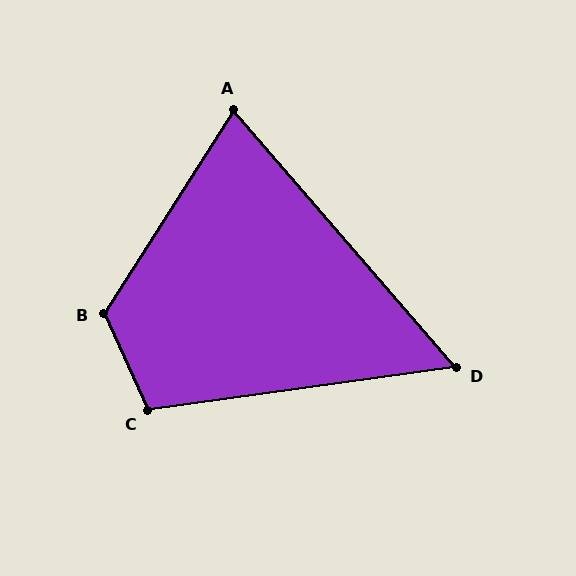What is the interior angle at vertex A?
Approximately 73 degrees (acute).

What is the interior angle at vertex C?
Approximately 107 degrees (obtuse).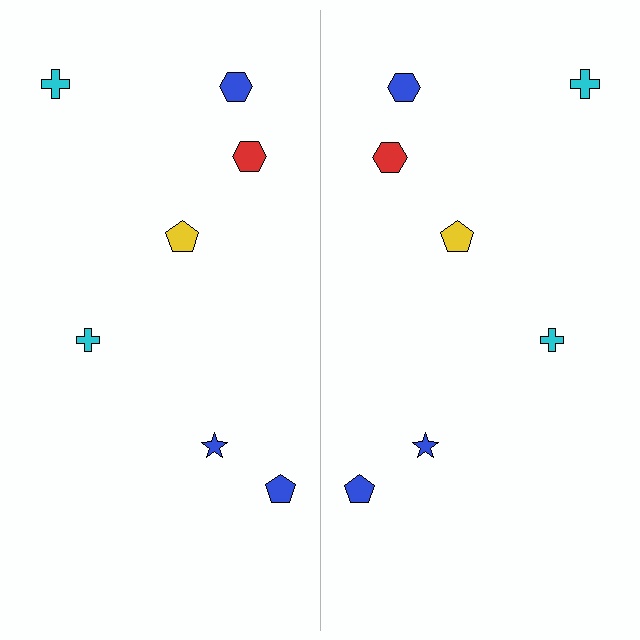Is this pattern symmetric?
Yes, this pattern has bilateral (reflection) symmetry.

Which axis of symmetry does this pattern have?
The pattern has a vertical axis of symmetry running through the center of the image.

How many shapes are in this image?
There are 14 shapes in this image.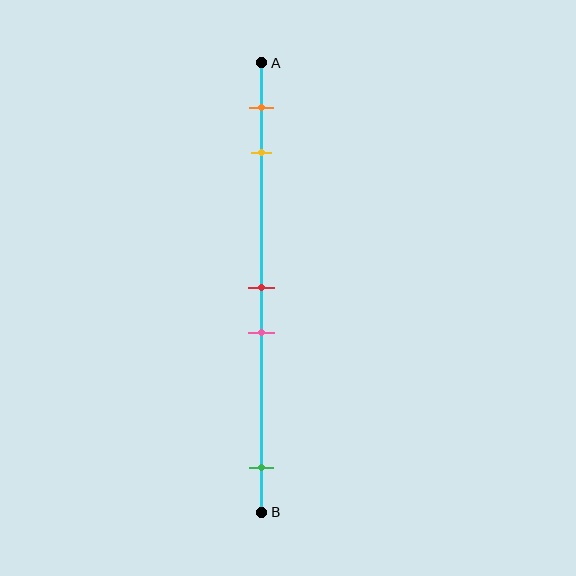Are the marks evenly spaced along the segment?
No, the marks are not evenly spaced.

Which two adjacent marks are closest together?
The red and pink marks are the closest adjacent pair.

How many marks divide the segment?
There are 5 marks dividing the segment.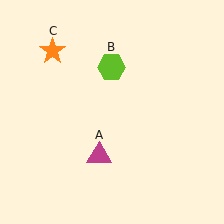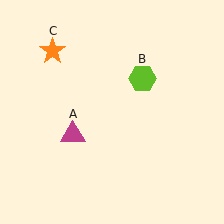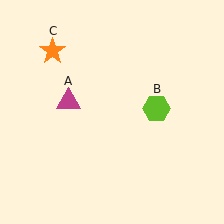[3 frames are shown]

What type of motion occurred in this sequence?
The magenta triangle (object A), lime hexagon (object B) rotated clockwise around the center of the scene.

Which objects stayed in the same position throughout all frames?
Orange star (object C) remained stationary.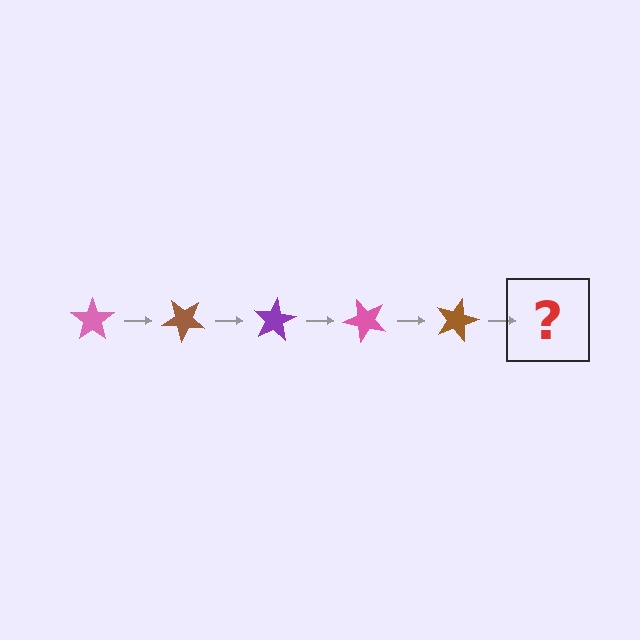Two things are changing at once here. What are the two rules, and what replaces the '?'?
The two rules are that it rotates 40 degrees each step and the color cycles through pink, brown, and purple. The '?' should be a purple star, rotated 200 degrees from the start.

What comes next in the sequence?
The next element should be a purple star, rotated 200 degrees from the start.